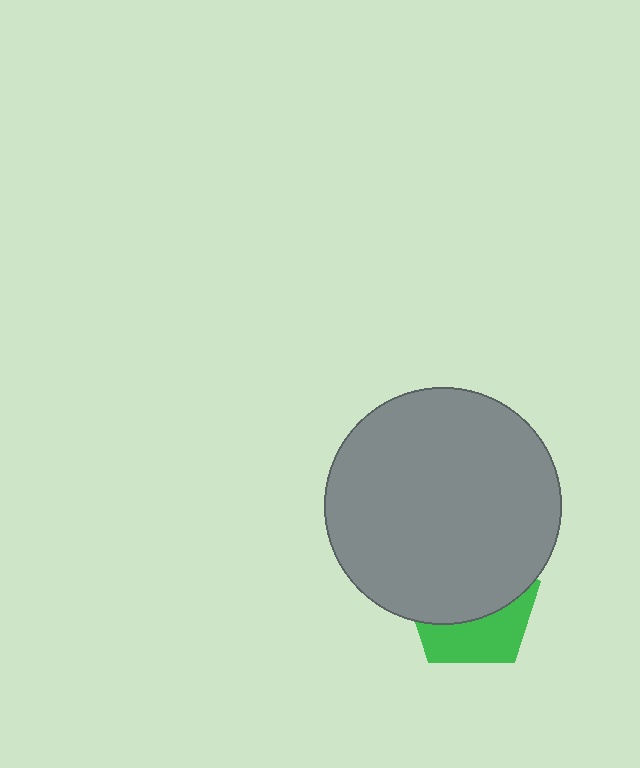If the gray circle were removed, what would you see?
You would see the complete green pentagon.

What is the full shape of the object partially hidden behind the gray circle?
The partially hidden object is a green pentagon.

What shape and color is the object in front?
The object in front is a gray circle.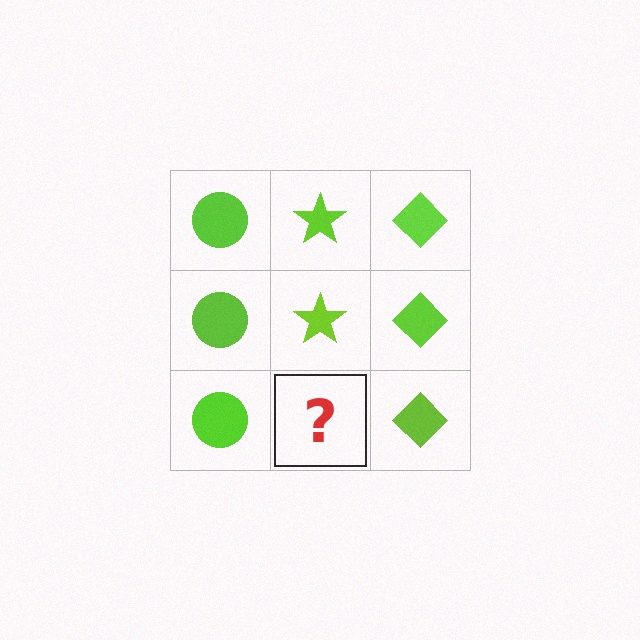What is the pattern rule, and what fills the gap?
The rule is that each column has a consistent shape. The gap should be filled with a lime star.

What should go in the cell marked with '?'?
The missing cell should contain a lime star.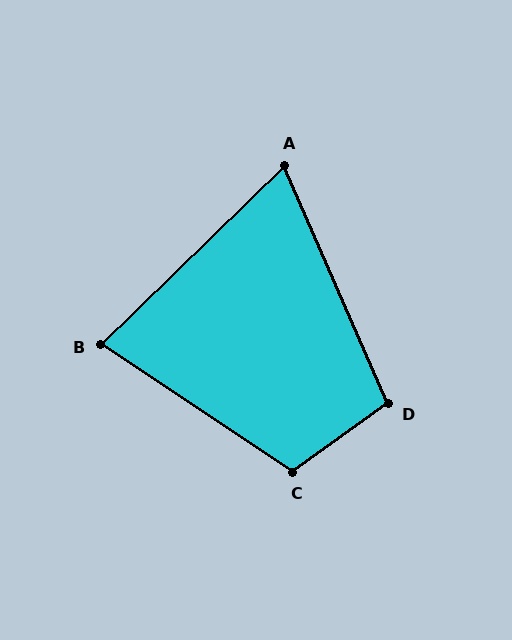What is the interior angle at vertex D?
Approximately 102 degrees (obtuse).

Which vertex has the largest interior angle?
C, at approximately 111 degrees.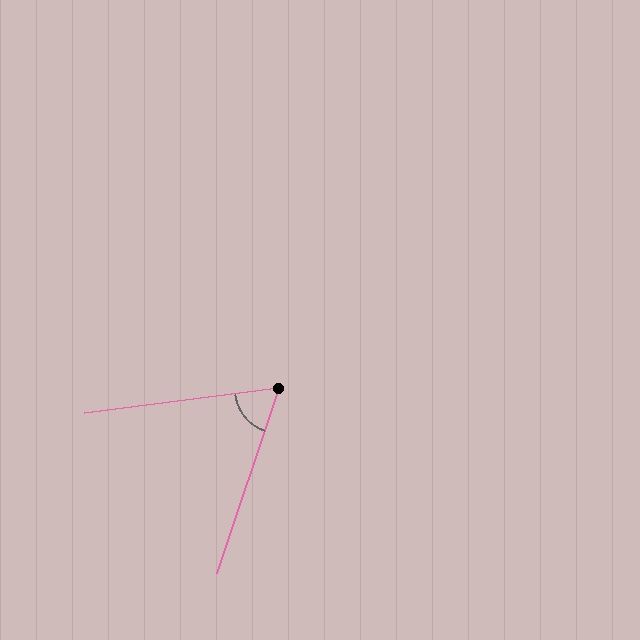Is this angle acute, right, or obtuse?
It is acute.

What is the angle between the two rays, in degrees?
Approximately 64 degrees.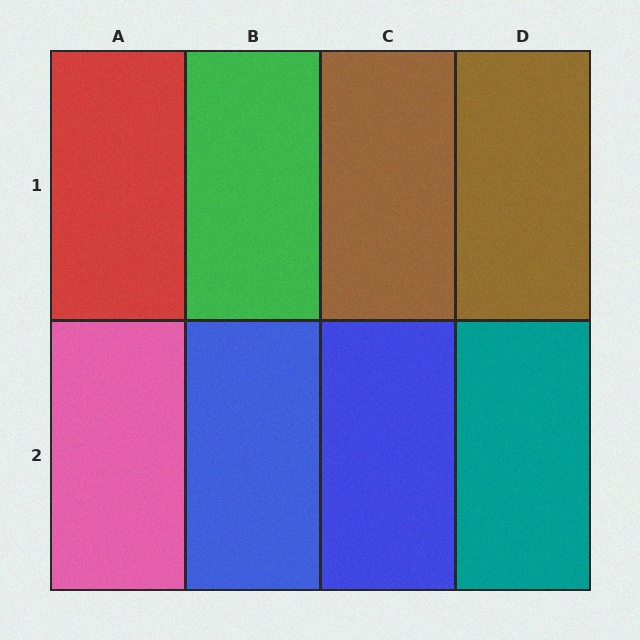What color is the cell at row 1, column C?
Brown.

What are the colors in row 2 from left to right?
Pink, blue, blue, teal.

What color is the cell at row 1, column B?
Green.